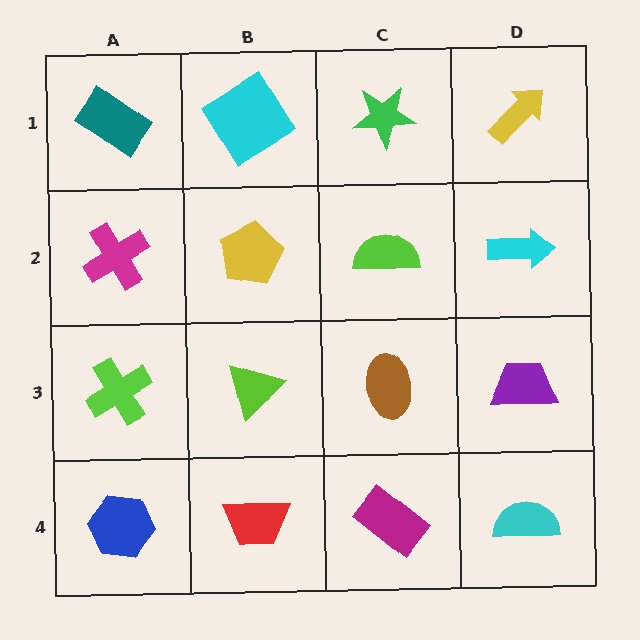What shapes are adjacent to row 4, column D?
A purple trapezoid (row 3, column D), a magenta rectangle (row 4, column C).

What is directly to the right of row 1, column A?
A cyan diamond.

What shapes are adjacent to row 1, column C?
A lime semicircle (row 2, column C), a cyan diamond (row 1, column B), a yellow arrow (row 1, column D).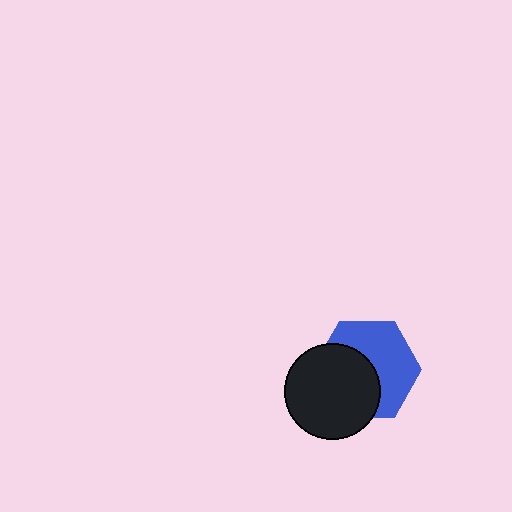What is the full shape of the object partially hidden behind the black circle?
The partially hidden object is a blue hexagon.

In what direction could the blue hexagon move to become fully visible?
The blue hexagon could move toward the upper-right. That would shift it out from behind the black circle entirely.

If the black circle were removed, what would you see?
You would see the complete blue hexagon.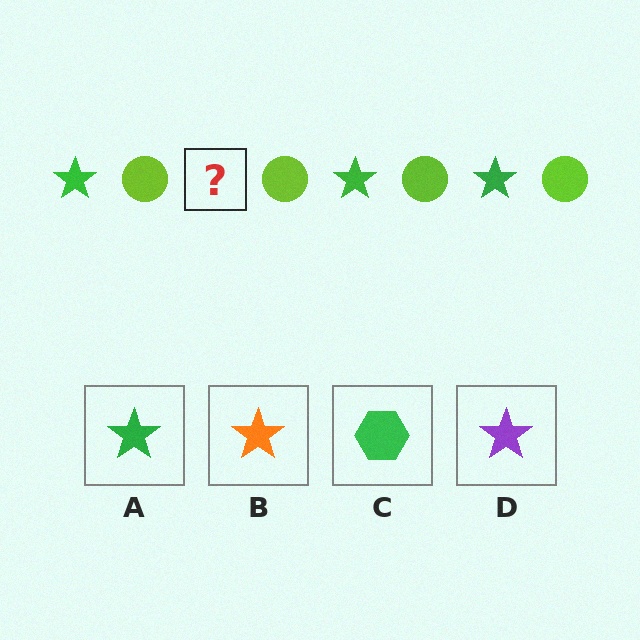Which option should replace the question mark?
Option A.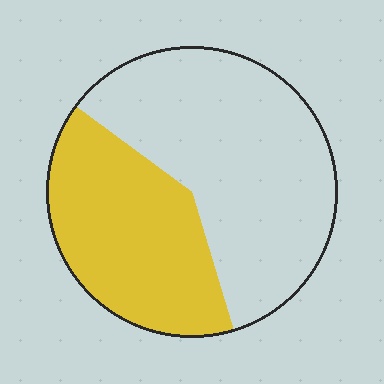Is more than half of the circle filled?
No.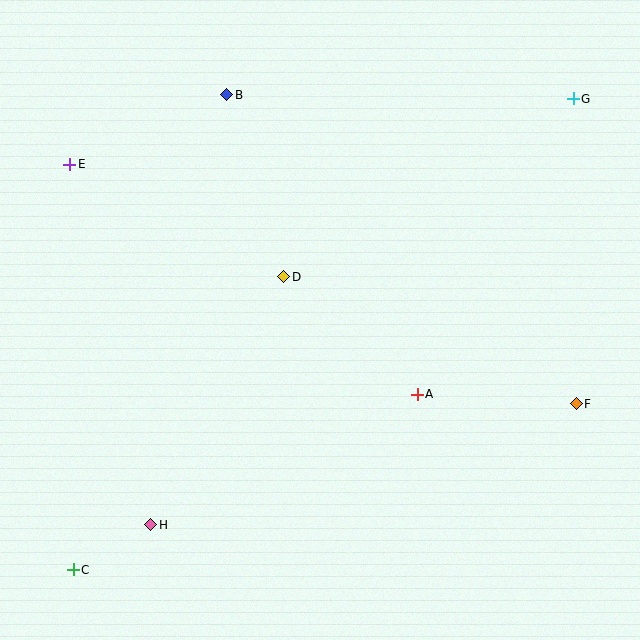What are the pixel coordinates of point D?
Point D is at (284, 277).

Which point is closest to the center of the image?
Point D at (284, 277) is closest to the center.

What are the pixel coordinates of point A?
Point A is at (417, 394).